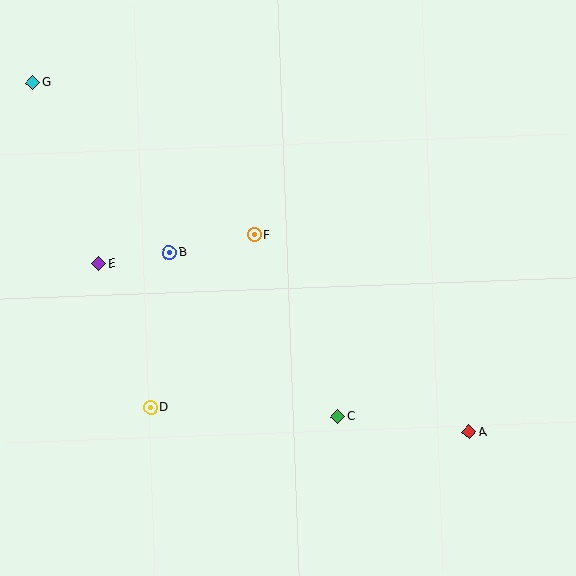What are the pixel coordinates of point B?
Point B is at (170, 253).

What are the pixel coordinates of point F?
Point F is at (254, 235).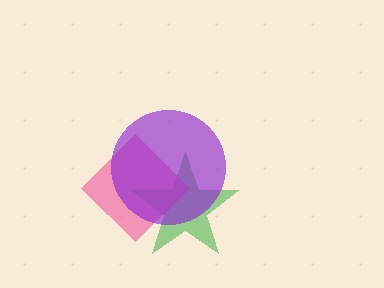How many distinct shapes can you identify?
There are 3 distinct shapes: a green star, a pink diamond, a purple circle.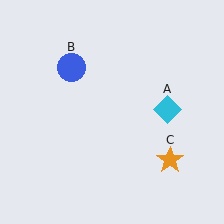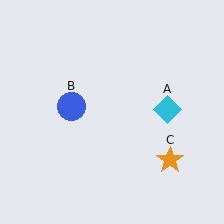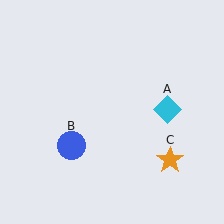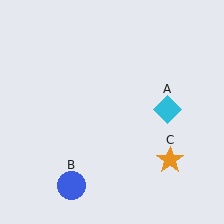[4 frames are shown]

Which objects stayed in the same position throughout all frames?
Cyan diamond (object A) and orange star (object C) remained stationary.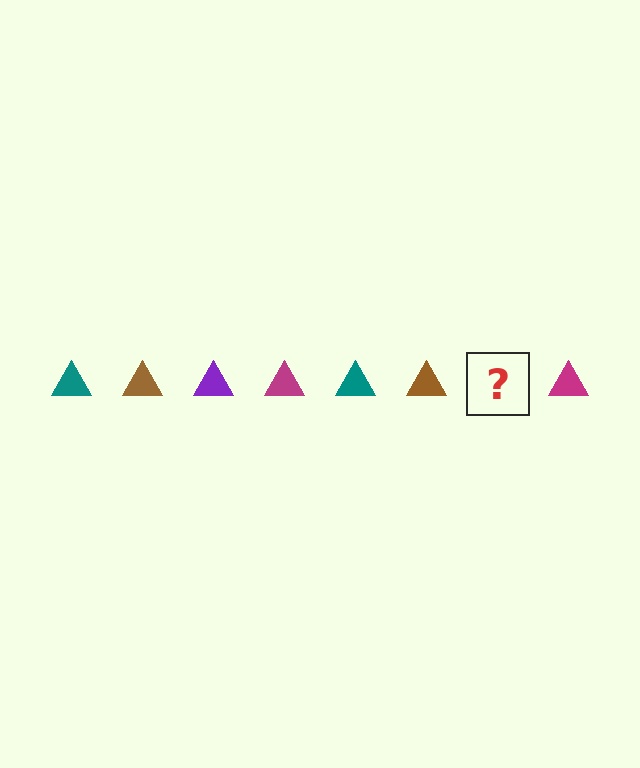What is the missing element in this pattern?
The missing element is a purple triangle.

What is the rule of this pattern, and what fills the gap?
The rule is that the pattern cycles through teal, brown, purple, magenta triangles. The gap should be filled with a purple triangle.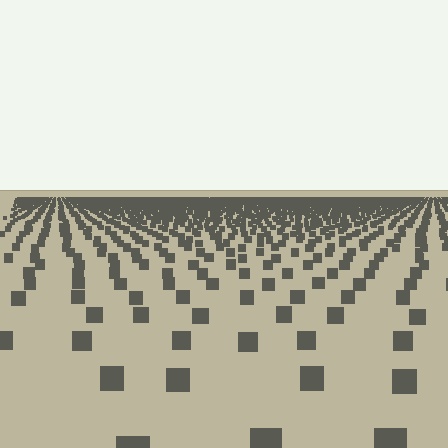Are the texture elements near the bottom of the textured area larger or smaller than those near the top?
Larger. Near the bottom, elements are closer to the viewer and appear at a bigger on-screen size.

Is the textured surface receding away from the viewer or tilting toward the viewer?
The surface is receding away from the viewer. Texture elements get smaller and denser toward the top.